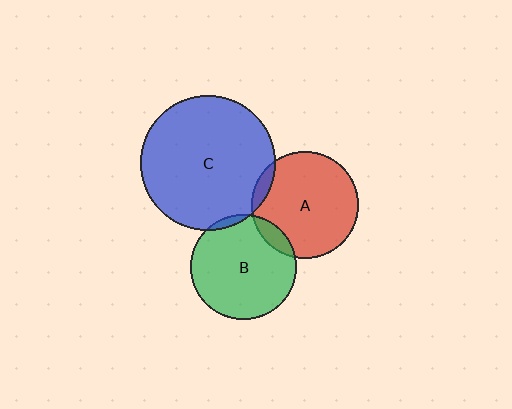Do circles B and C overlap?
Yes.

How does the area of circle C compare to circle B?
Approximately 1.6 times.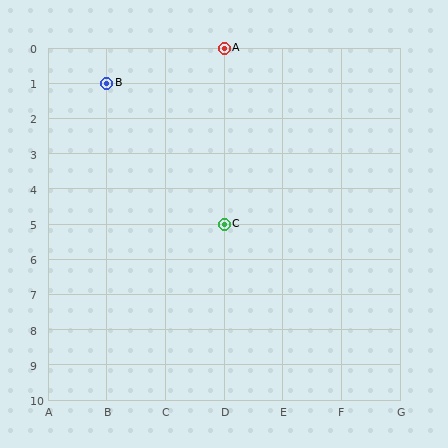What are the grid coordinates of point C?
Point C is at grid coordinates (D, 5).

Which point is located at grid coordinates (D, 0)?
Point A is at (D, 0).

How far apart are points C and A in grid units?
Points C and A are 5 rows apart.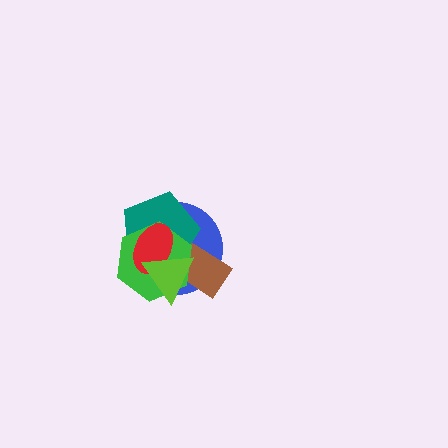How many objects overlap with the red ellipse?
5 objects overlap with the red ellipse.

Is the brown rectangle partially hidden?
Yes, it is partially covered by another shape.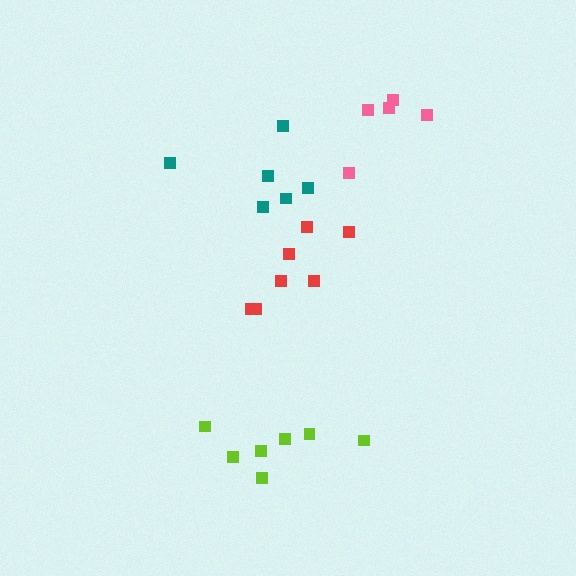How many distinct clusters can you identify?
There are 4 distinct clusters.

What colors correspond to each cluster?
The clusters are colored: teal, red, lime, pink.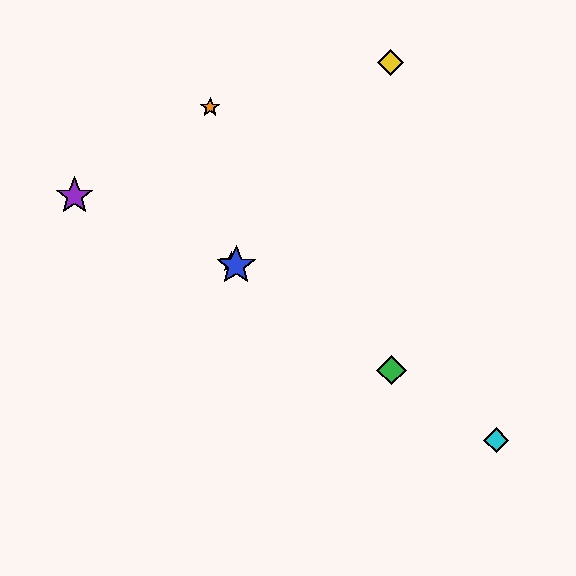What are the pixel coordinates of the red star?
The red star is at (231, 262).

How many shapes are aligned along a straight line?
4 shapes (the red star, the blue star, the green diamond, the cyan diamond) are aligned along a straight line.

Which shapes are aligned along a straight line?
The red star, the blue star, the green diamond, the cyan diamond are aligned along a straight line.